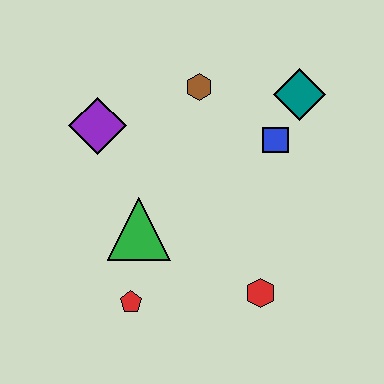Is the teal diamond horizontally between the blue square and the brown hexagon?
No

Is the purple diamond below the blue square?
No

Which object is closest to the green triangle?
The red pentagon is closest to the green triangle.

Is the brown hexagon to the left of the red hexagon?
Yes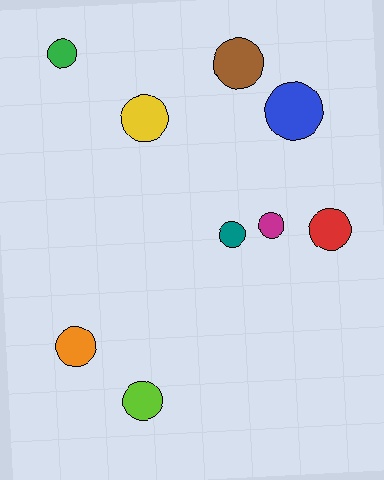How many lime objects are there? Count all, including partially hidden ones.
There is 1 lime object.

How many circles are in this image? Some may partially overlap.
There are 9 circles.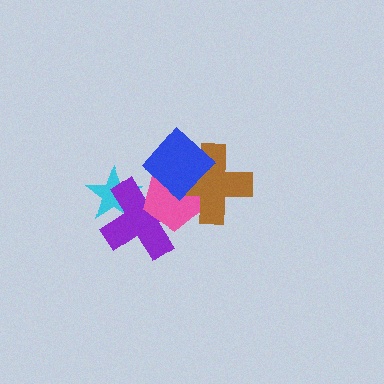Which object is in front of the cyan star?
The purple cross is in front of the cyan star.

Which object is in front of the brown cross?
The blue diamond is in front of the brown cross.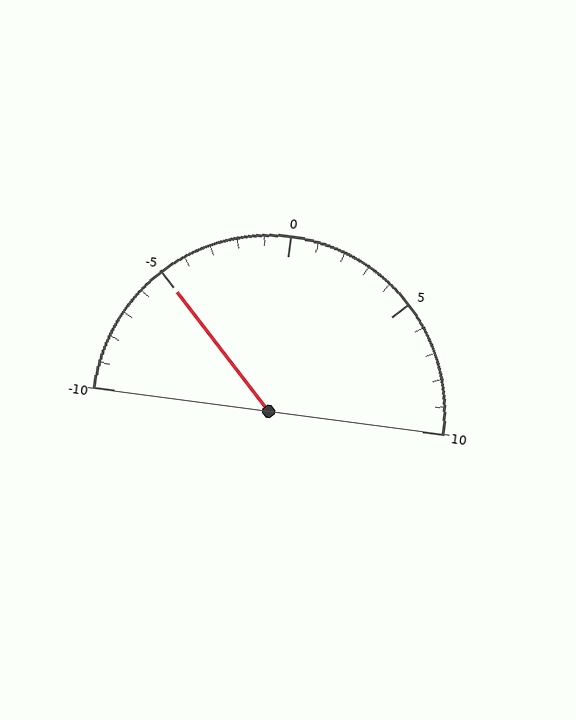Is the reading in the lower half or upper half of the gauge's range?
The reading is in the lower half of the range (-10 to 10).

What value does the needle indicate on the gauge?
The needle indicates approximately -5.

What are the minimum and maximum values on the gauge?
The gauge ranges from -10 to 10.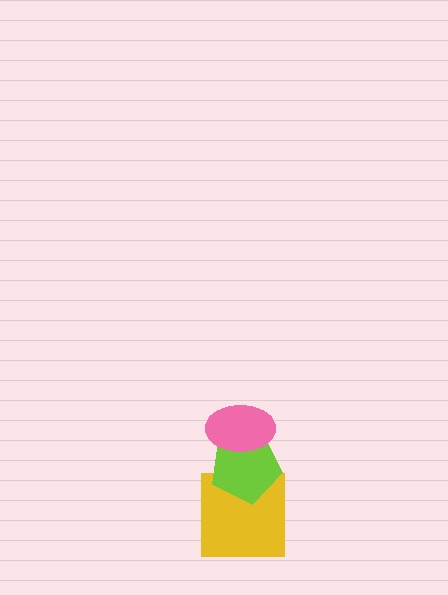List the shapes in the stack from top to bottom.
From top to bottom: the pink ellipse, the lime pentagon, the yellow square.